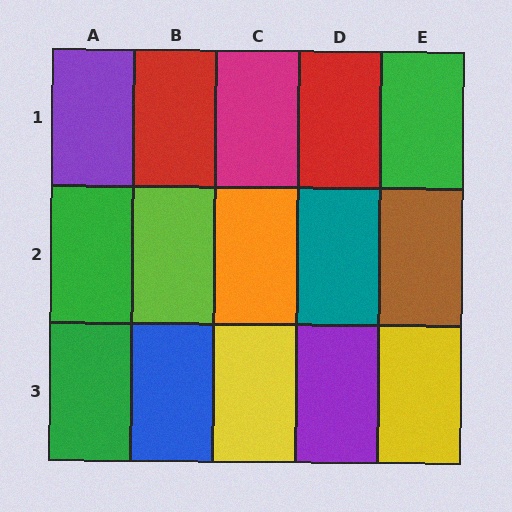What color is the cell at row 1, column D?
Red.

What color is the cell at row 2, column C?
Orange.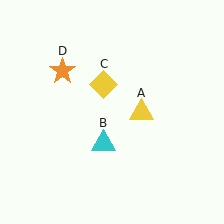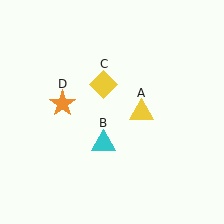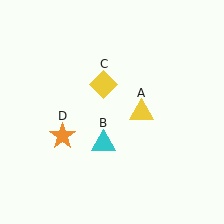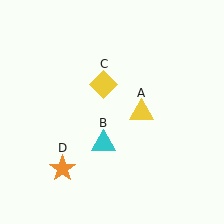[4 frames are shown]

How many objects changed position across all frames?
1 object changed position: orange star (object D).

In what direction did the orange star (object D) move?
The orange star (object D) moved down.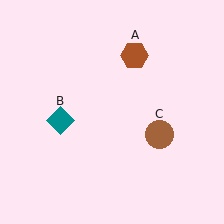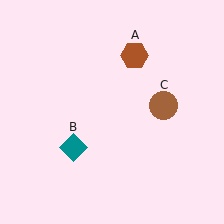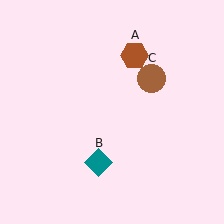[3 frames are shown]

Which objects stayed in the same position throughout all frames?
Brown hexagon (object A) remained stationary.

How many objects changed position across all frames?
2 objects changed position: teal diamond (object B), brown circle (object C).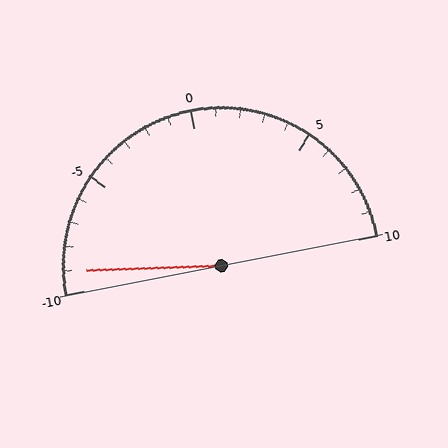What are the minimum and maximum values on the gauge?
The gauge ranges from -10 to 10.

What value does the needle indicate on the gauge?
The needle indicates approximately -9.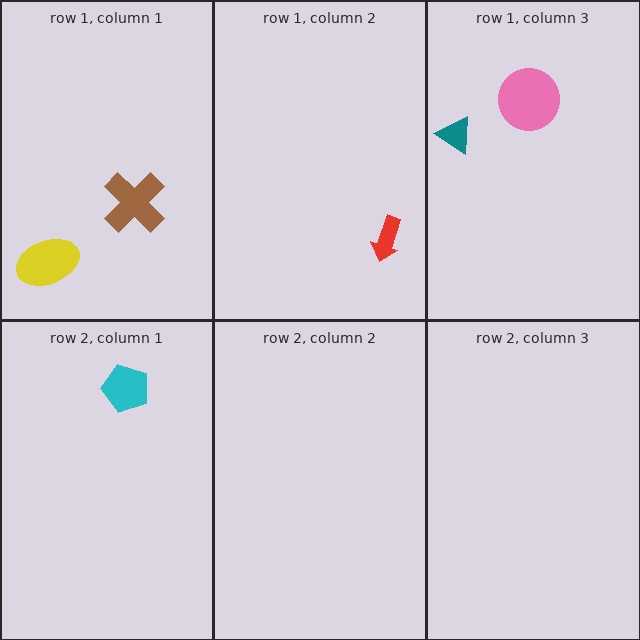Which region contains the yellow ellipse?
The row 1, column 1 region.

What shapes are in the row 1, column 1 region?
The brown cross, the yellow ellipse.